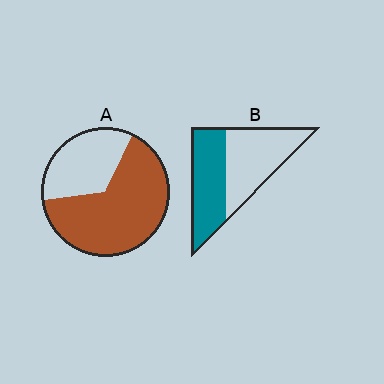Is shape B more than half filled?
Roughly half.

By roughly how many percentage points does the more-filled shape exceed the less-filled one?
By roughly 20 percentage points (A over B).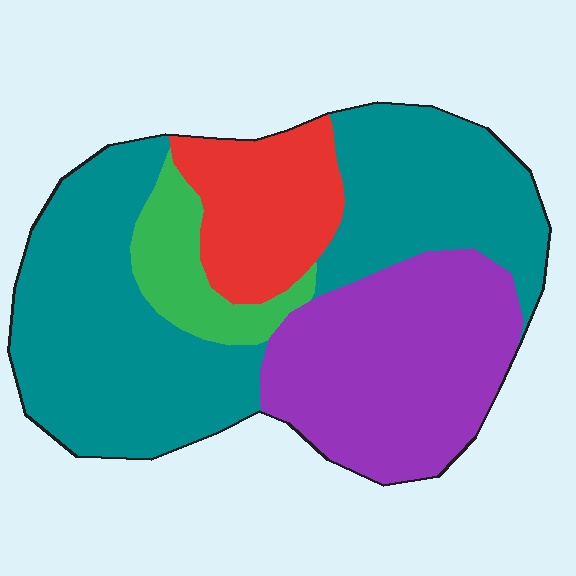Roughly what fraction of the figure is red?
Red takes up about one eighth (1/8) of the figure.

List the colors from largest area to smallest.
From largest to smallest: teal, purple, red, green.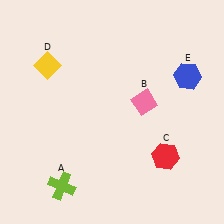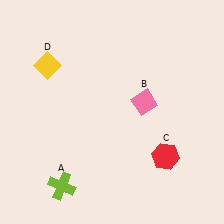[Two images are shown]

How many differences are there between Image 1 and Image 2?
There is 1 difference between the two images.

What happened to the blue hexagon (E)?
The blue hexagon (E) was removed in Image 2. It was in the top-right area of Image 1.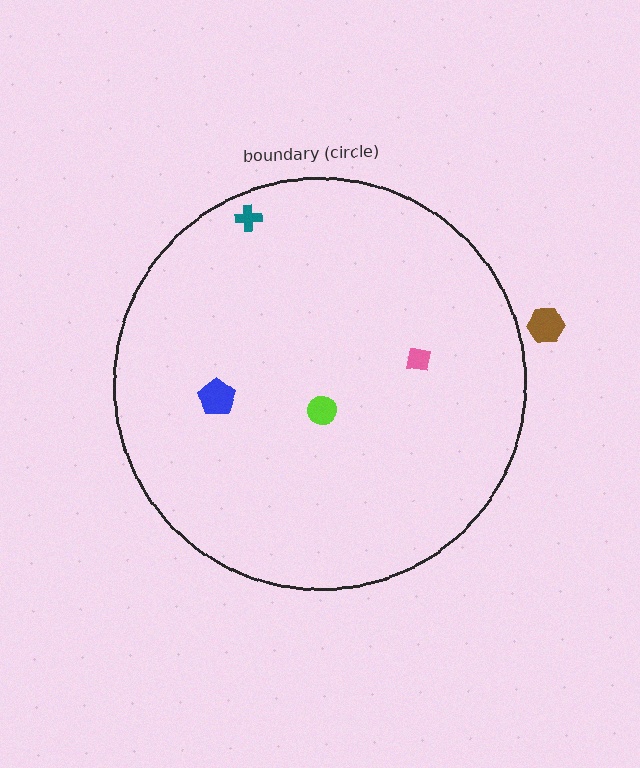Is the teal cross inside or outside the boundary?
Inside.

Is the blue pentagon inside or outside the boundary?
Inside.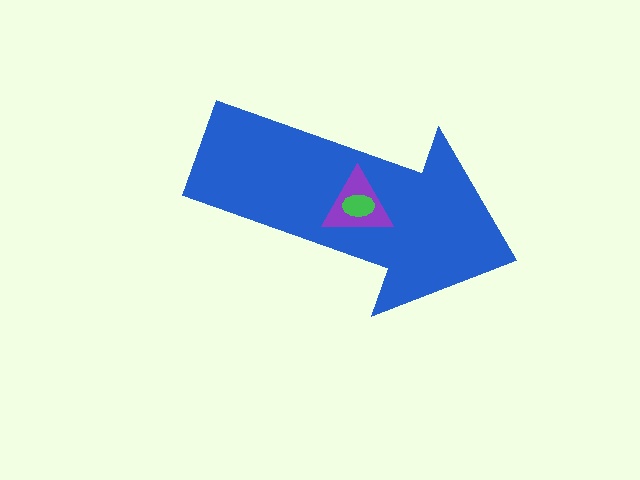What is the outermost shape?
The blue arrow.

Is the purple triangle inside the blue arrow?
Yes.